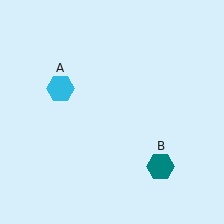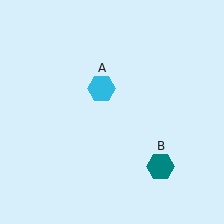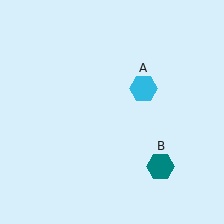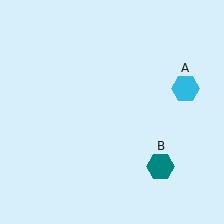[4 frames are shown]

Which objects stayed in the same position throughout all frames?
Teal hexagon (object B) remained stationary.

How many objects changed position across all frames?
1 object changed position: cyan hexagon (object A).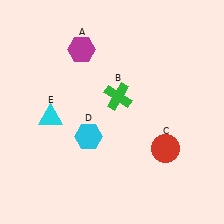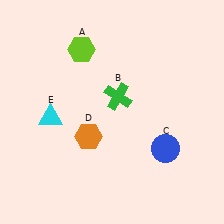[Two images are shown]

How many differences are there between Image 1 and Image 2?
There are 3 differences between the two images.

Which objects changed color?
A changed from magenta to lime. C changed from red to blue. D changed from cyan to orange.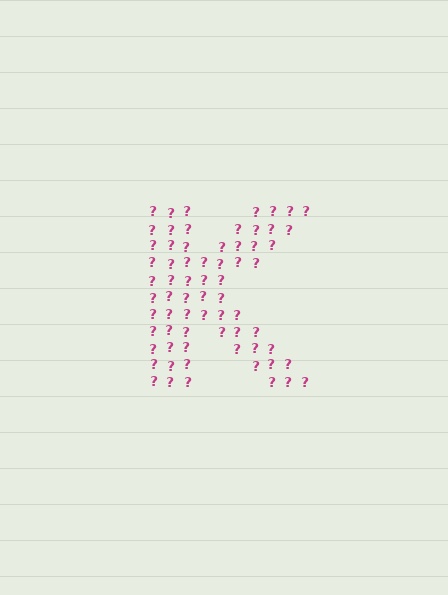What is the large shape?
The large shape is the letter K.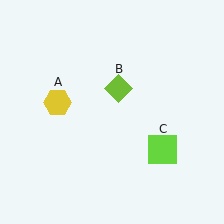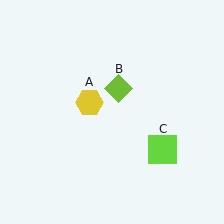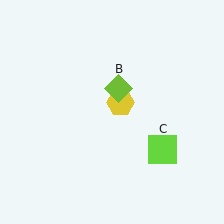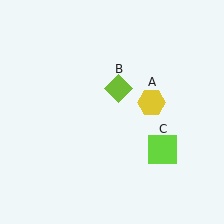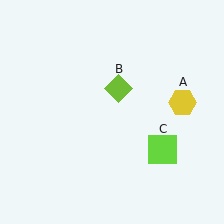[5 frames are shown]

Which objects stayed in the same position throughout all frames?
Lime diamond (object B) and lime square (object C) remained stationary.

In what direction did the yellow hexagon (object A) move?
The yellow hexagon (object A) moved right.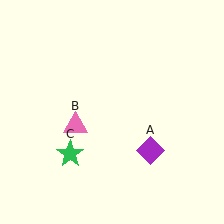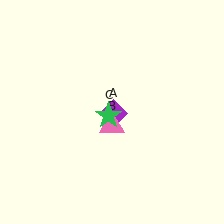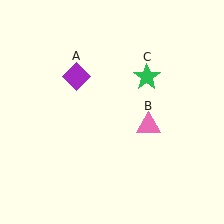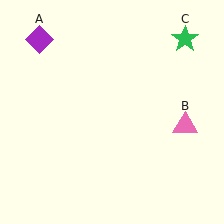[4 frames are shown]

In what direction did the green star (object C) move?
The green star (object C) moved up and to the right.